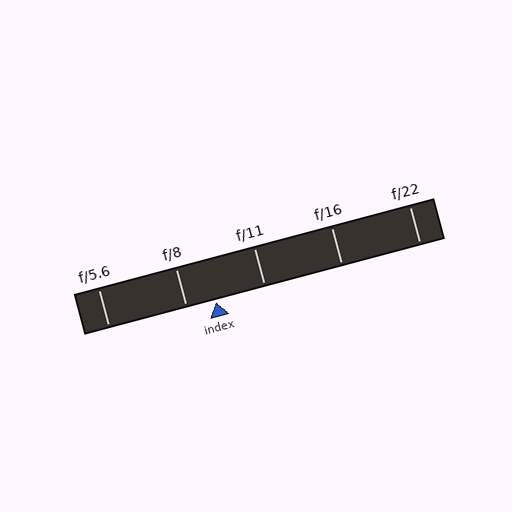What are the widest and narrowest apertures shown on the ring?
The widest aperture shown is f/5.6 and the narrowest is f/22.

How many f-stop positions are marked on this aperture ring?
There are 5 f-stop positions marked.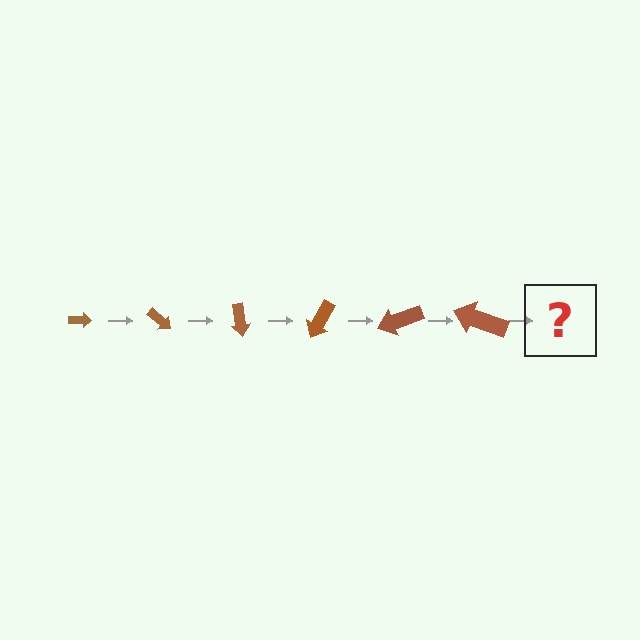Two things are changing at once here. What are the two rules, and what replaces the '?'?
The two rules are that the arrow grows larger each step and it rotates 40 degrees each step. The '?' should be an arrow, larger than the previous one and rotated 240 degrees from the start.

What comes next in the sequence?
The next element should be an arrow, larger than the previous one and rotated 240 degrees from the start.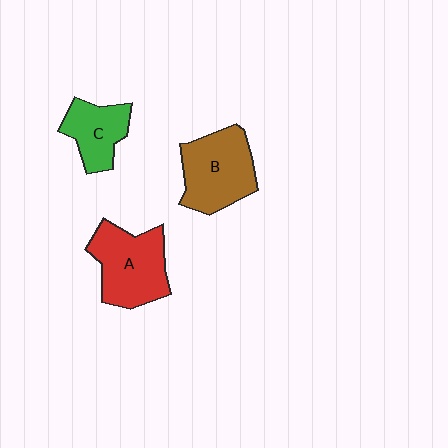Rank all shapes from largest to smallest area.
From largest to smallest: A (red), B (brown), C (green).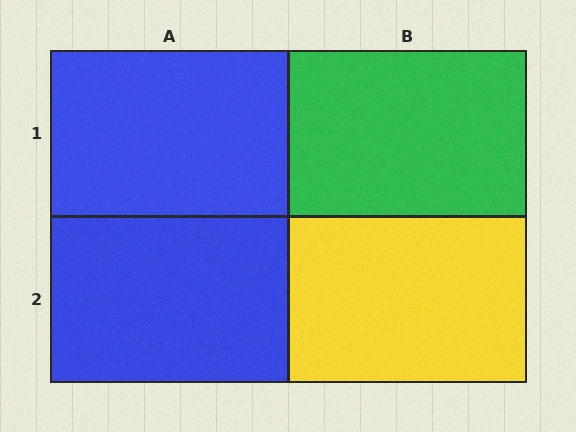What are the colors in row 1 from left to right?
Blue, green.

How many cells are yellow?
1 cell is yellow.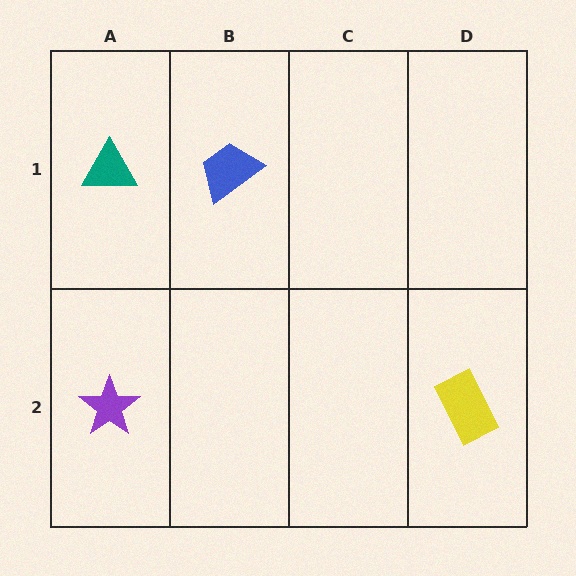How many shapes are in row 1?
2 shapes.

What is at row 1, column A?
A teal triangle.